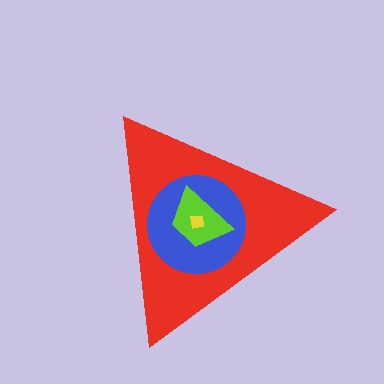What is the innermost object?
The yellow square.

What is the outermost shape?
The red triangle.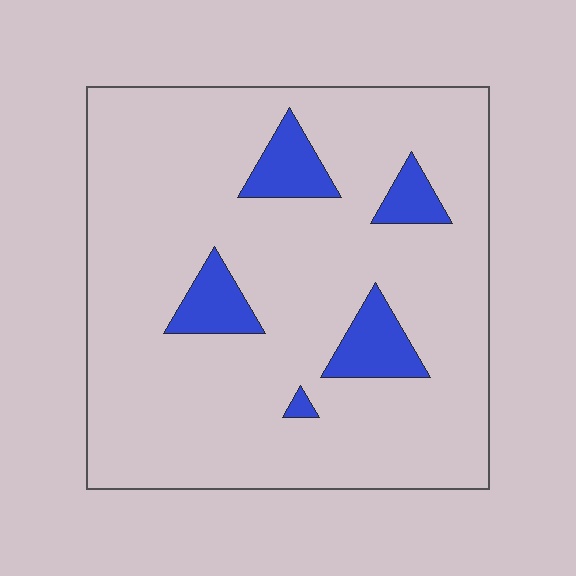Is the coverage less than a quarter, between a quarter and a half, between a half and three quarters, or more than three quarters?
Less than a quarter.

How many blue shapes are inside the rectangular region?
5.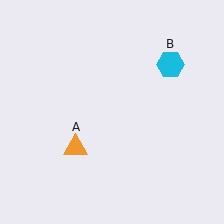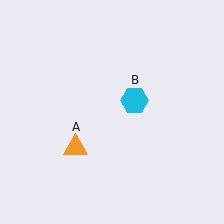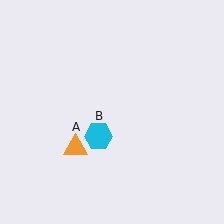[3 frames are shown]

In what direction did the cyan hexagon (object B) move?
The cyan hexagon (object B) moved down and to the left.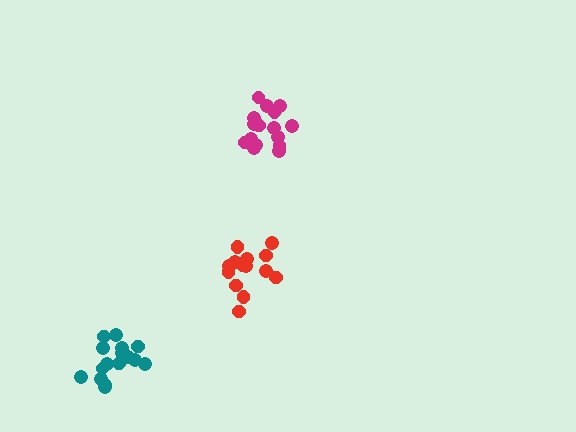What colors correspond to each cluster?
The clusters are colored: magenta, teal, red.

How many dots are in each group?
Group 1: 16 dots, Group 2: 16 dots, Group 3: 14 dots (46 total).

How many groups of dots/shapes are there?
There are 3 groups.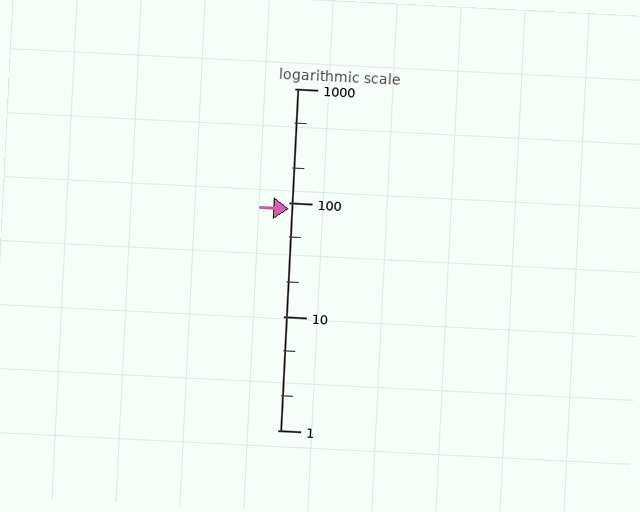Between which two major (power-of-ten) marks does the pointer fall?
The pointer is between 10 and 100.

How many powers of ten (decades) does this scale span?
The scale spans 3 decades, from 1 to 1000.